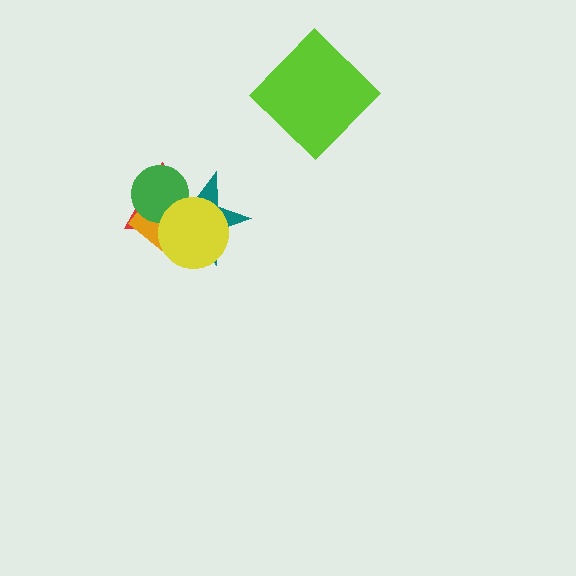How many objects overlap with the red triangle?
4 objects overlap with the red triangle.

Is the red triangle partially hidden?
Yes, it is partially covered by another shape.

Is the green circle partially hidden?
Yes, it is partially covered by another shape.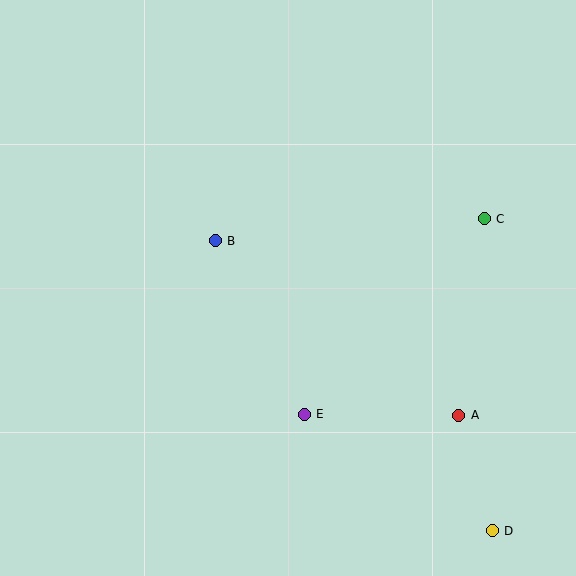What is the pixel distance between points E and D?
The distance between E and D is 221 pixels.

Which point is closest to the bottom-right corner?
Point D is closest to the bottom-right corner.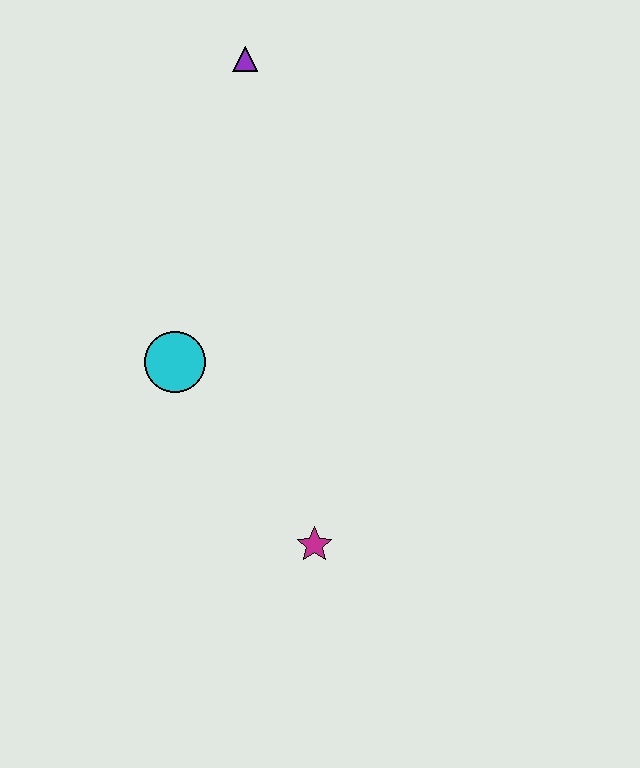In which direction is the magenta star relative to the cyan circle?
The magenta star is below the cyan circle.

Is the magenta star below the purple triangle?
Yes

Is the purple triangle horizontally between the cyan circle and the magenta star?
Yes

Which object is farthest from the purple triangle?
The magenta star is farthest from the purple triangle.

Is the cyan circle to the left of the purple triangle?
Yes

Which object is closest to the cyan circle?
The magenta star is closest to the cyan circle.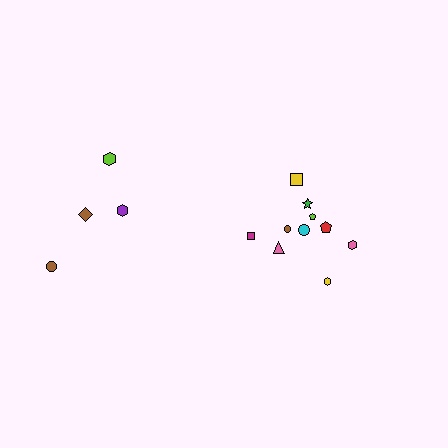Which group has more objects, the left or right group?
The right group.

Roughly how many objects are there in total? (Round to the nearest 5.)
Roughly 15 objects in total.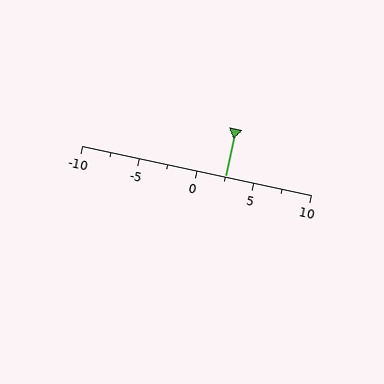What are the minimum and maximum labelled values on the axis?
The axis runs from -10 to 10.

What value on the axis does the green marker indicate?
The marker indicates approximately 2.5.